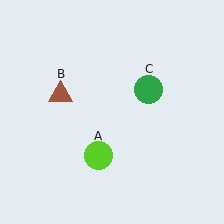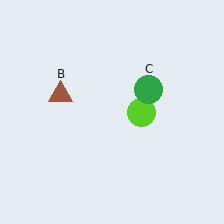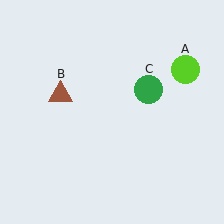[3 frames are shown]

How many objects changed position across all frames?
1 object changed position: lime circle (object A).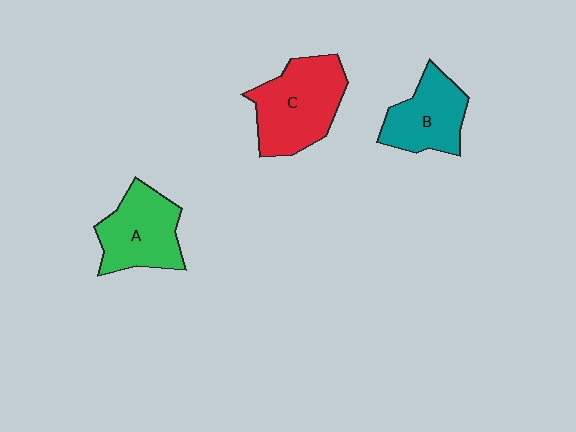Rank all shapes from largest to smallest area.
From largest to smallest: C (red), A (green), B (teal).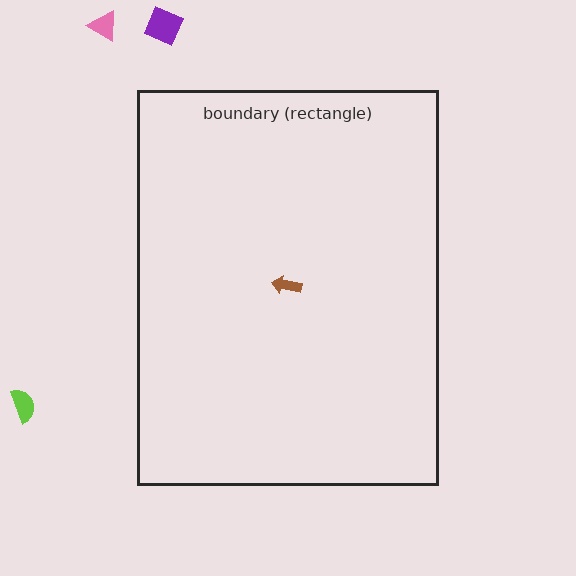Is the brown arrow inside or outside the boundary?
Inside.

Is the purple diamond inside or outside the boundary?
Outside.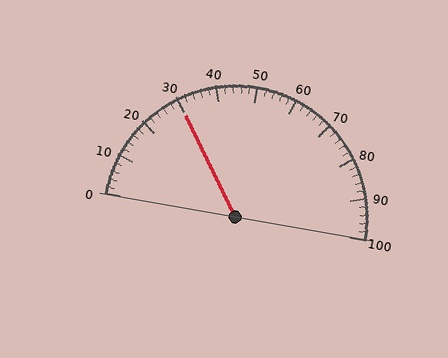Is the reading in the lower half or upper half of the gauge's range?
The reading is in the lower half of the range (0 to 100).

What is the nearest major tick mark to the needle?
The nearest major tick mark is 30.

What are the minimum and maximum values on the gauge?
The gauge ranges from 0 to 100.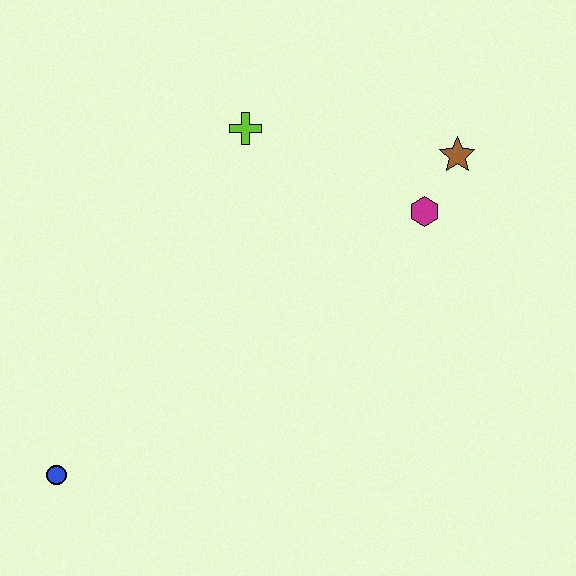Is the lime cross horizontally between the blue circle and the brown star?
Yes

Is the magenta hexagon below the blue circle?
No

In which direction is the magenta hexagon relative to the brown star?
The magenta hexagon is below the brown star.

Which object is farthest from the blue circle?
The brown star is farthest from the blue circle.